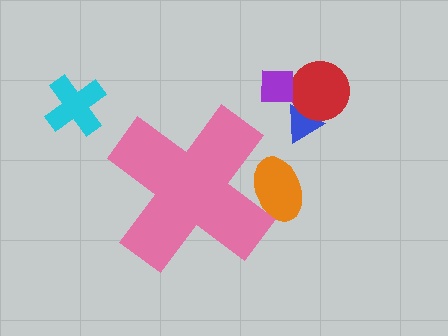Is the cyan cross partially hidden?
No, the cyan cross is fully visible.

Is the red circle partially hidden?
No, the red circle is fully visible.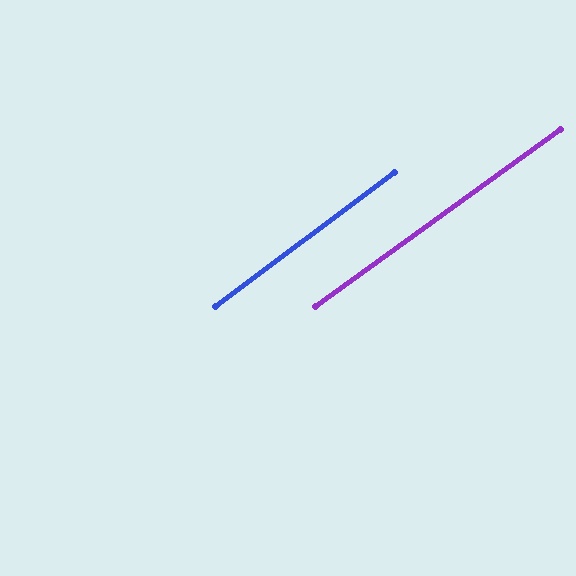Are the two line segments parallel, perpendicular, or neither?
Parallel — their directions differ by only 1.1°.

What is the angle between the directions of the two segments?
Approximately 1 degree.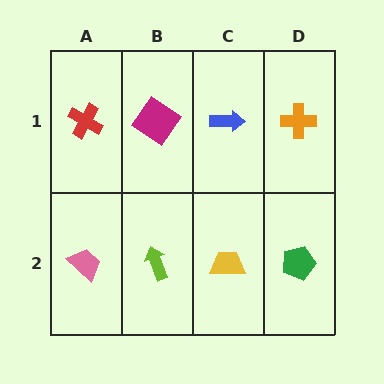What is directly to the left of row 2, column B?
A pink trapezoid.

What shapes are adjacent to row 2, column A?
A red cross (row 1, column A), a lime arrow (row 2, column B).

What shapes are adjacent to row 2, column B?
A magenta diamond (row 1, column B), a pink trapezoid (row 2, column A), a yellow trapezoid (row 2, column C).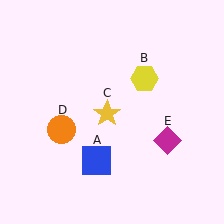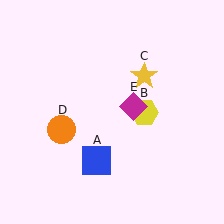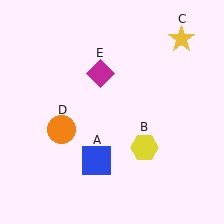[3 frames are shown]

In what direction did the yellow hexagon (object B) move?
The yellow hexagon (object B) moved down.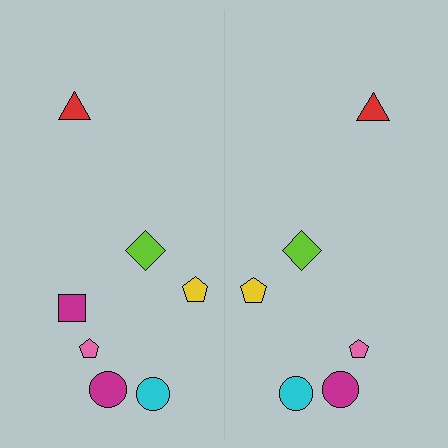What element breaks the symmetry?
A magenta square is missing from the right side.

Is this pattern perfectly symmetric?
No, the pattern is not perfectly symmetric. A magenta square is missing from the right side.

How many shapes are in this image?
There are 13 shapes in this image.